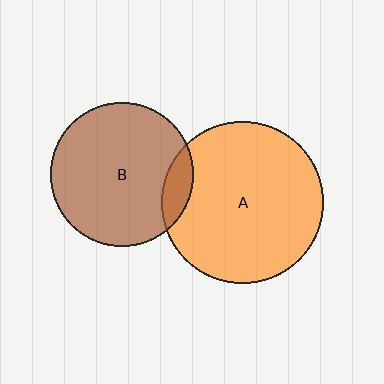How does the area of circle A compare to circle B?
Approximately 1.3 times.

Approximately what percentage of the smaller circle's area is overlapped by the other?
Approximately 10%.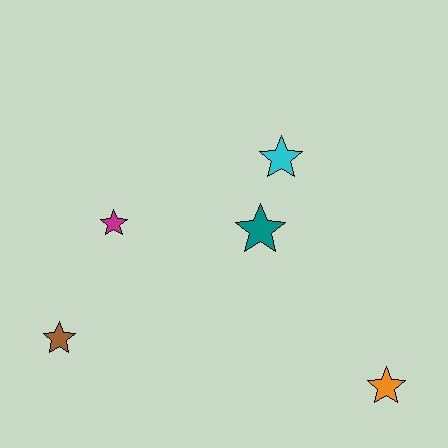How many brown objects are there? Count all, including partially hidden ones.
There is 1 brown object.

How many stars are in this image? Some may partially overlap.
There are 5 stars.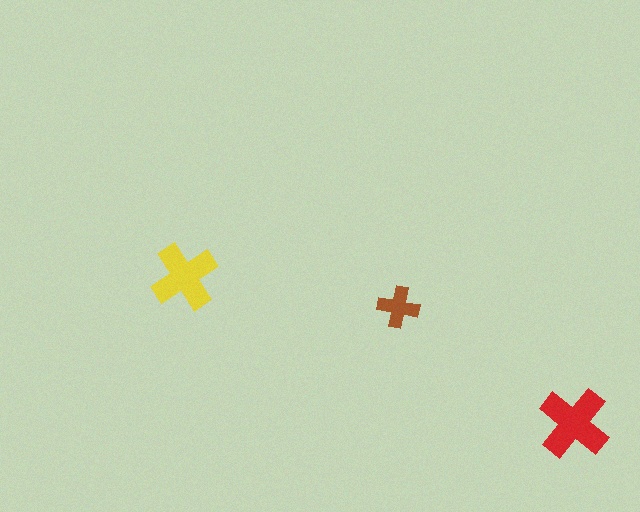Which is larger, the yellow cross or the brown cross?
The yellow one.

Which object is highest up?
The yellow cross is topmost.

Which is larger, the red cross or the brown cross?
The red one.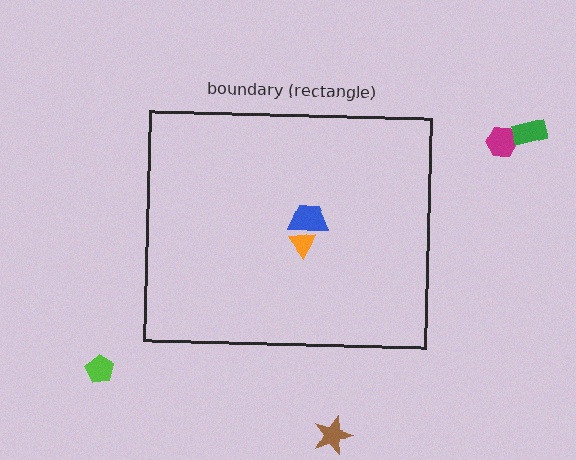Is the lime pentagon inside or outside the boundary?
Outside.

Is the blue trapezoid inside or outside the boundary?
Inside.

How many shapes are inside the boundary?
2 inside, 4 outside.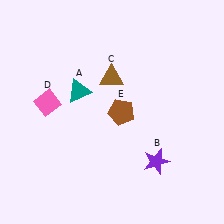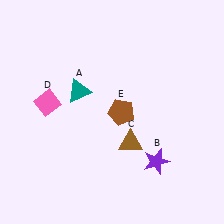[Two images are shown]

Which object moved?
The brown triangle (C) moved down.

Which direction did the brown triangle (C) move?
The brown triangle (C) moved down.